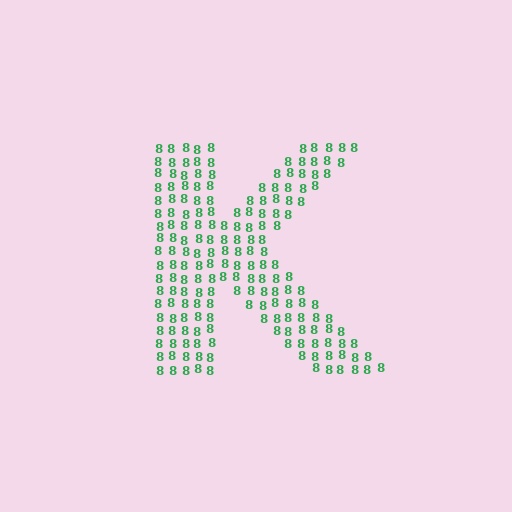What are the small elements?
The small elements are digit 8's.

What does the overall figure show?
The overall figure shows the letter K.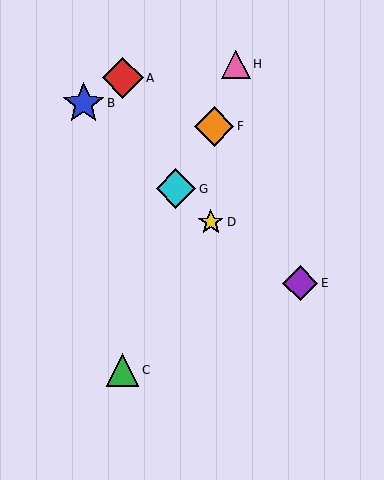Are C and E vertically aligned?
No, C is at x≈123 and E is at x≈300.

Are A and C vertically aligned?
Yes, both are at x≈123.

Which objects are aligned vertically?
Objects A, C are aligned vertically.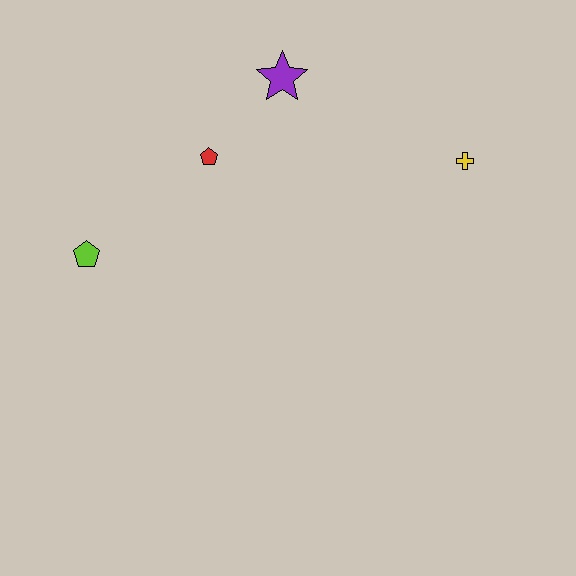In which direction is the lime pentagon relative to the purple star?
The lime pentagon is to the left of the purple star.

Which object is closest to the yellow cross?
The purple star is closest to the yellow cross.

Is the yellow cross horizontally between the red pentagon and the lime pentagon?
No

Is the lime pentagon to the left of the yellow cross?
Yes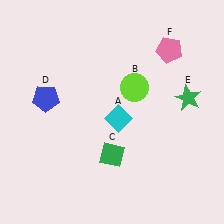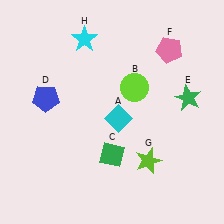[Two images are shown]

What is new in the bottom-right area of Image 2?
A lime star (G) was added in the bottom-right area of Image 2.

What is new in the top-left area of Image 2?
A cyan star (H) was added in the top-left area of Image 2.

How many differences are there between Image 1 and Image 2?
There are 2 differences between the two images.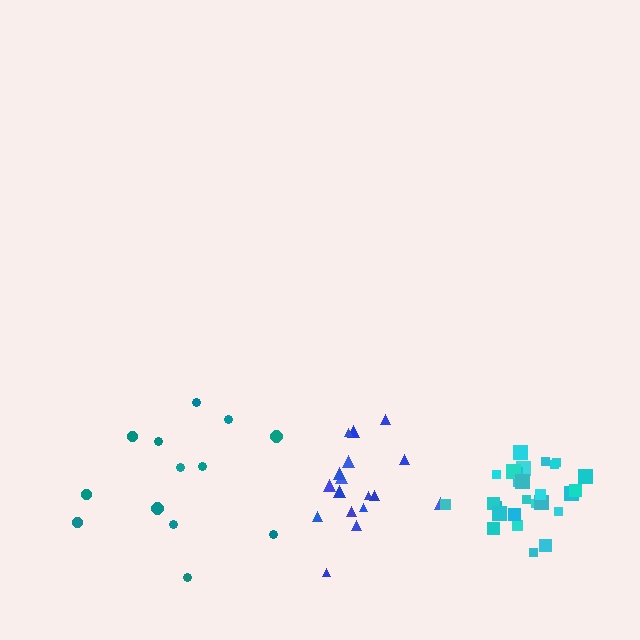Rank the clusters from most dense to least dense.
cyan, blue, teal.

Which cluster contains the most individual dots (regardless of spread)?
Cyan (28).